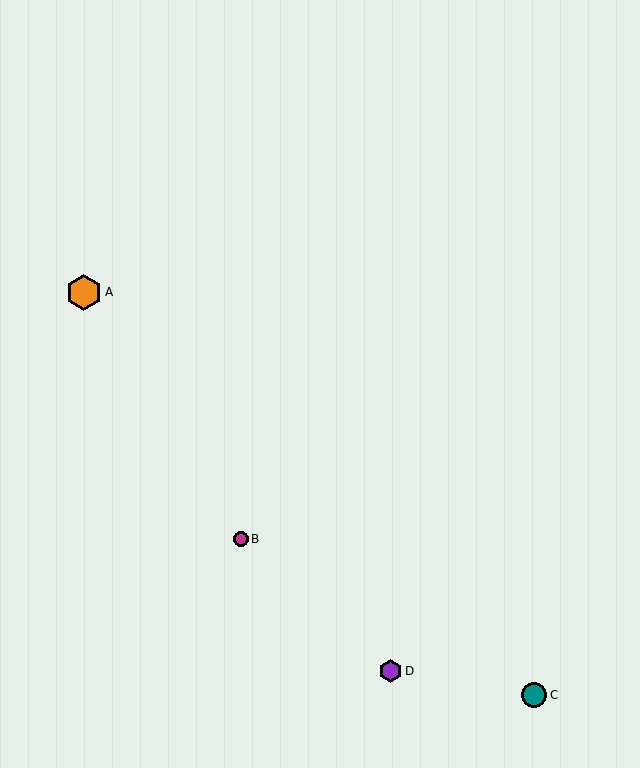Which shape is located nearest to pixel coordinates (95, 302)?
The orange hexagon (labeled A) at (84, 292) is nearest to that location.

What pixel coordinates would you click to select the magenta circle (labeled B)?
Click at (241, 539) to select the magenta circle B.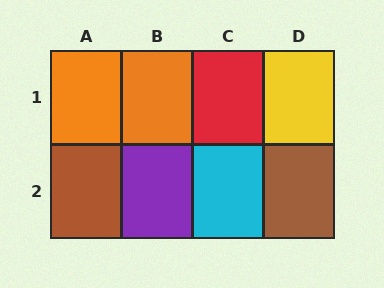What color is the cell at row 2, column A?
Brown.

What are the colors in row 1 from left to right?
Orange, orange, red, yellow.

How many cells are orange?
2 cells are orange.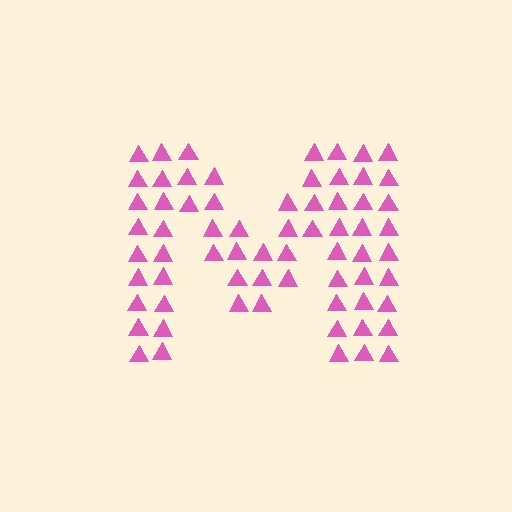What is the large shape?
The large shape is the letter M.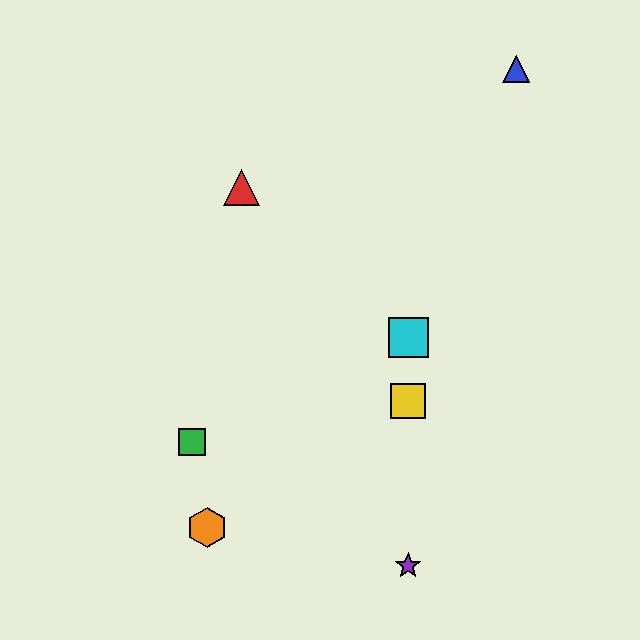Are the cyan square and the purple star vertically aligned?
Yes, both are at x≈408.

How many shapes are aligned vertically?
3 shapes (the yellow square, the purple star, the cyan square) are aligned vertically.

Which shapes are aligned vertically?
The yellow square, the purple star, the cyan square are aligned vertically.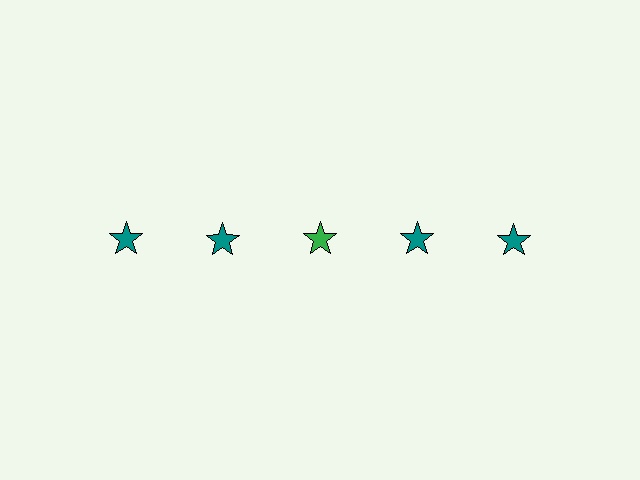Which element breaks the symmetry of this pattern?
The green star in the top row, center column breaks the symmetry. All other shapes are teal stars.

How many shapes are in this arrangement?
There are 5 shapes arranged in a grid pattern.